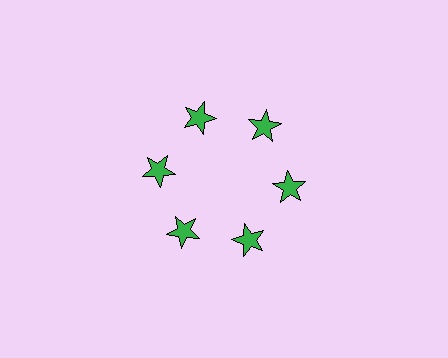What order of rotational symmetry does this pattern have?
This pattern has 6-fold rotational symmetry.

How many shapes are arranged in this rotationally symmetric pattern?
There are 6 shapes, arranged in 6 groups of 1.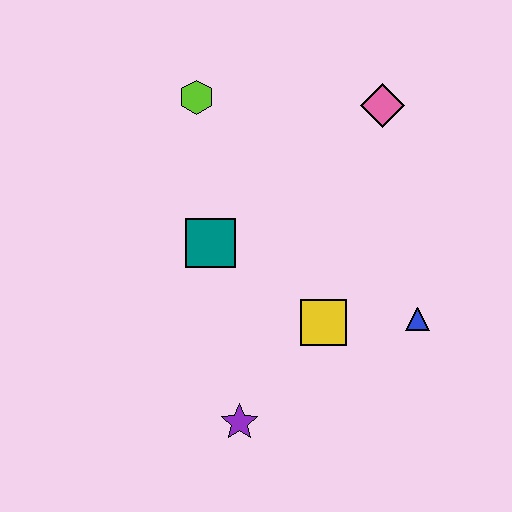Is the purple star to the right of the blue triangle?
No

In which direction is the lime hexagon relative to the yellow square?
The lime hexagon is above the yellow square.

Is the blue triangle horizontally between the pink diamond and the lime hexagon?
No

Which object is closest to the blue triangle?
The yellow square is closest to the blue triangle.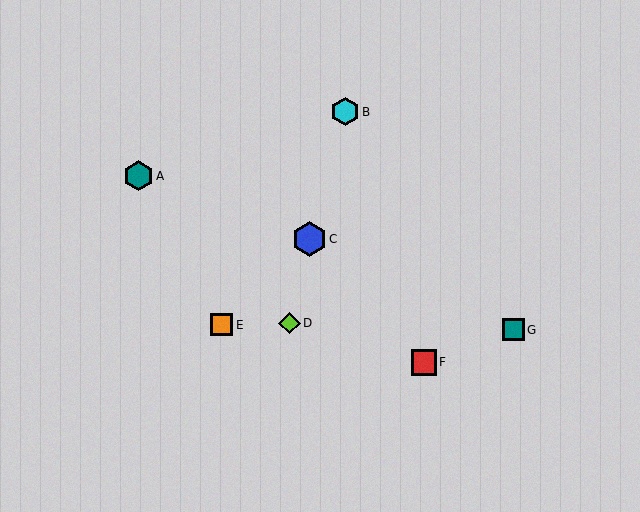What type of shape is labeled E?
Shape E is an orange square.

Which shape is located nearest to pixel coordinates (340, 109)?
The cyan hexagon (labeled B) at (345, 112) is nearest to that location.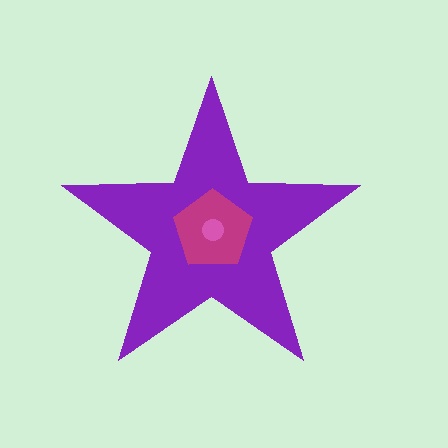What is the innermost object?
The pink circle.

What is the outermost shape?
The purple star.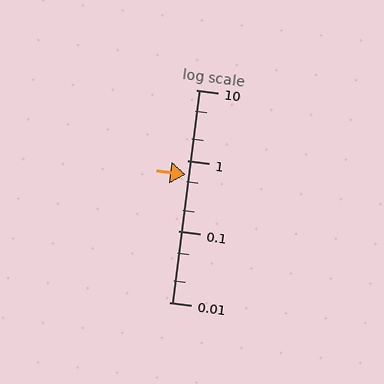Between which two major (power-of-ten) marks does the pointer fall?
The pointer is between 0.1 and 1.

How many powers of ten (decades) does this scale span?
The scale spans 3 decades, from 0.01 to 10.